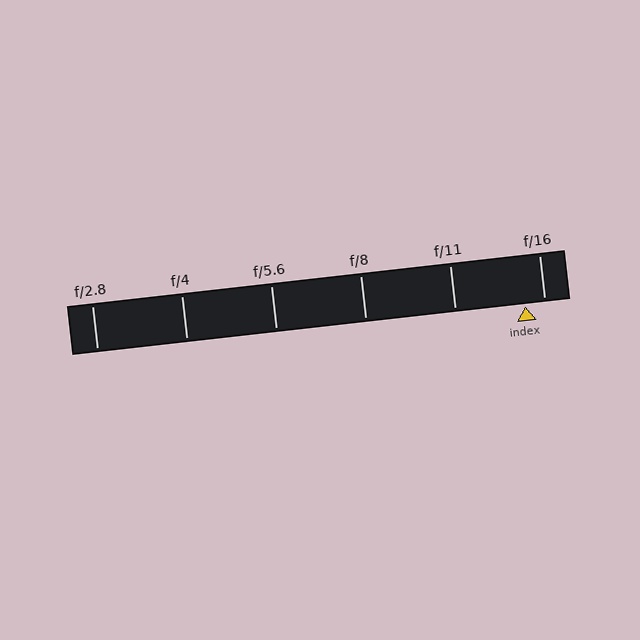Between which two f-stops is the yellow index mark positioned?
The index mark is between f/11 and f/16.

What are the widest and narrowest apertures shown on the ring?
The widest aperture shown is f/2.8 and the narrowest is f/16.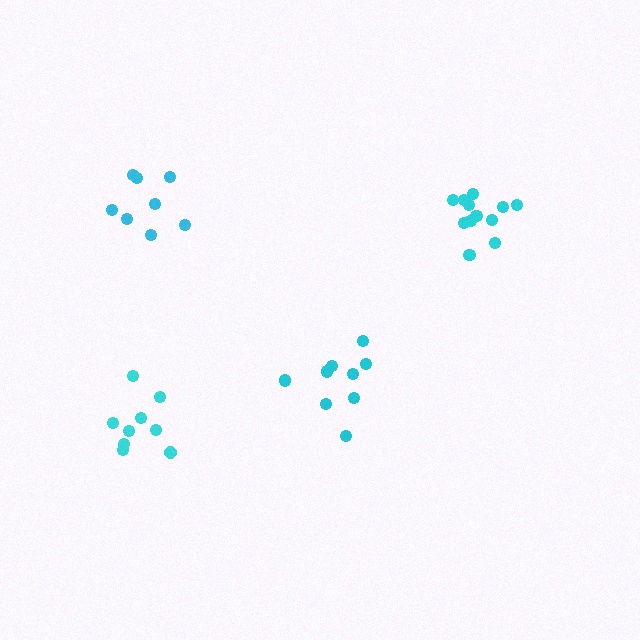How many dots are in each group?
Group 1: 9 dots, Group 2: 8 dots, Group 3: 9 dots, Group 4: 12 dots (38 total).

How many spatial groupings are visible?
There are 4 spatial groupings.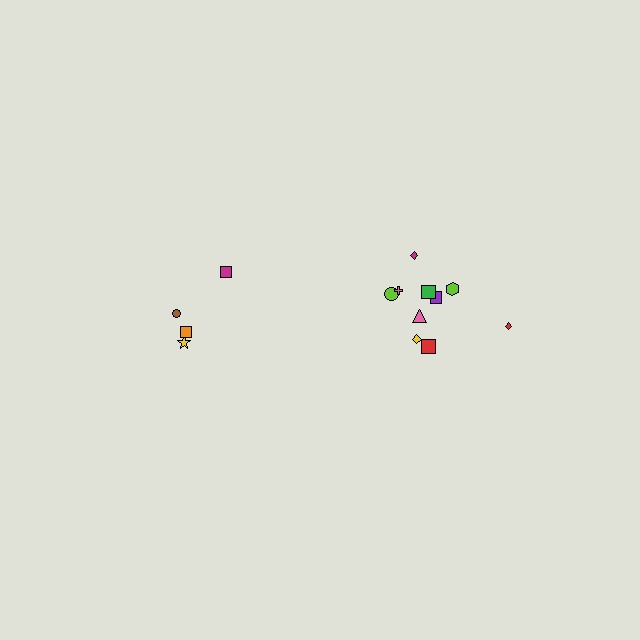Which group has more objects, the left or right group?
The right group.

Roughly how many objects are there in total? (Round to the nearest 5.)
Roughly 15 objects in total.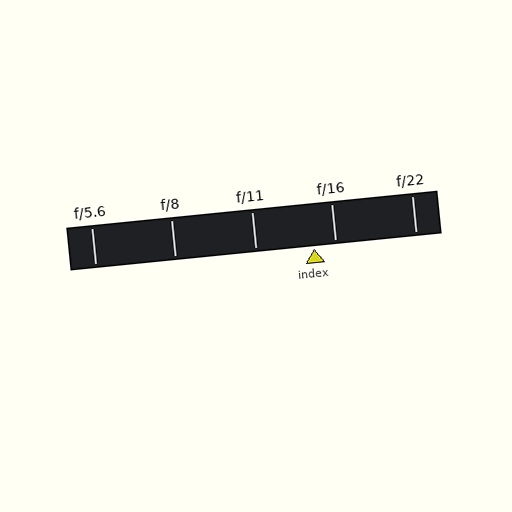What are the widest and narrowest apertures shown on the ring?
The widest aperture shown is f/5.6 and the narrowest is f/22.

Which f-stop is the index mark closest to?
The index mark is closest to f/16.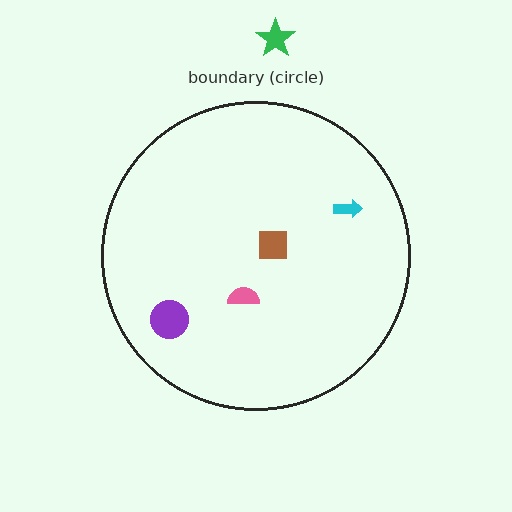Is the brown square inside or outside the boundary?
Inside.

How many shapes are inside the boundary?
4 inside, 1 outside.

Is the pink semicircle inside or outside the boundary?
Inside.